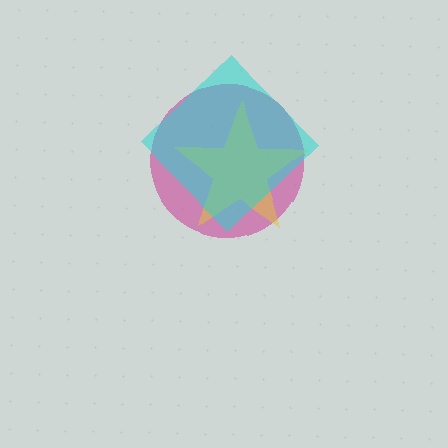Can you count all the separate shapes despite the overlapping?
Yes, there are 3 separate shapes.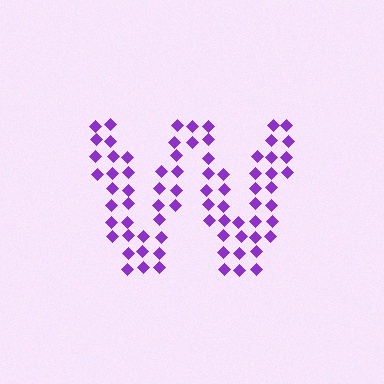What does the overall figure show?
The overall figure shows the letter W.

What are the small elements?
The small elements are diamonds.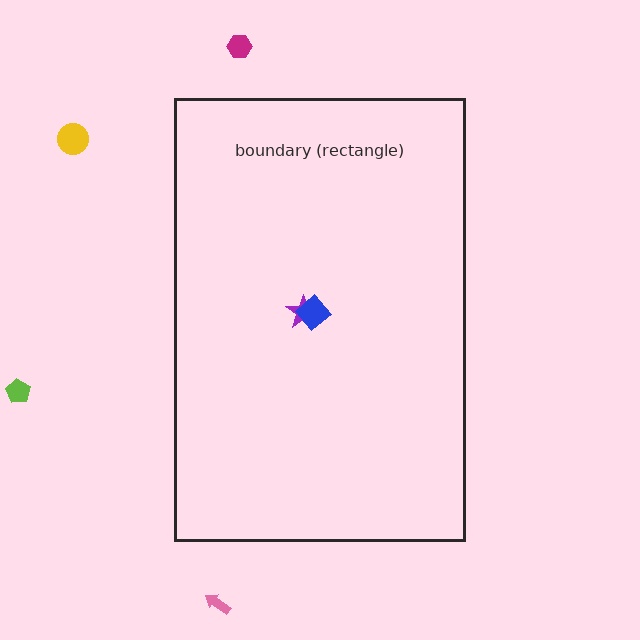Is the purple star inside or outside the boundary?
Inside.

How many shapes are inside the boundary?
2 inside, 4 outside.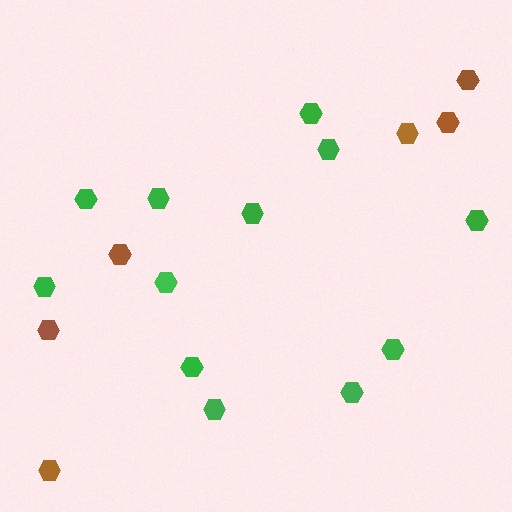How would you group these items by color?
There are 2 groups: one group of brown hexagons (6) and one group of green hexagons (12).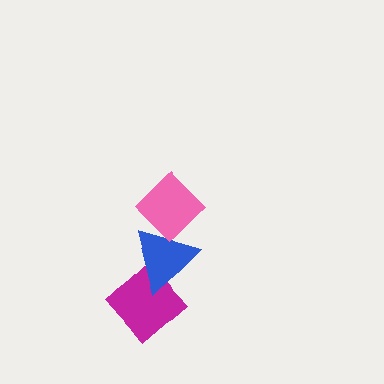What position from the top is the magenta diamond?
The magenta diamond is 3rd from the top.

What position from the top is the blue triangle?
The blue triangle is 2nd from the top.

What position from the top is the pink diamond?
The pink diamond is 1st from the top.